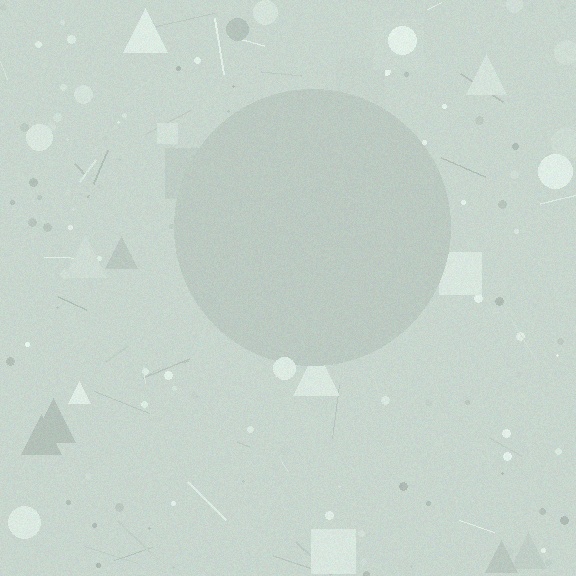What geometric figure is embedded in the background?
A circle is embedded in the background.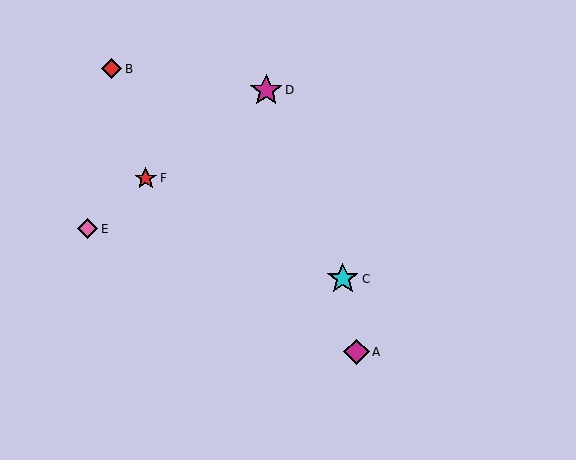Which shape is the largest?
The magenta star (labeled D) is the largest.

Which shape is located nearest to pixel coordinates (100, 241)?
The pink diamond (labeled E) at (87, 229) is nearest to that location.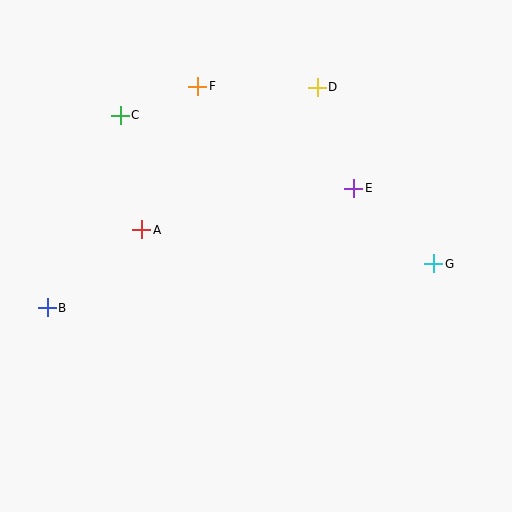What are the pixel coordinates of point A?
Point A is at (142, 230).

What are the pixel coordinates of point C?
Point C is at (120, 115).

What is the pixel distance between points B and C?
The distance between B and C is 206 pixels.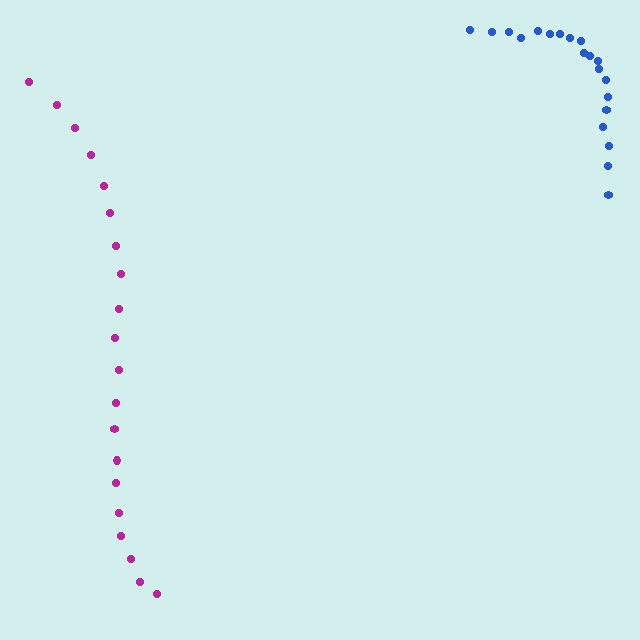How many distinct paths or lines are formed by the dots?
There are 2 distinct paths.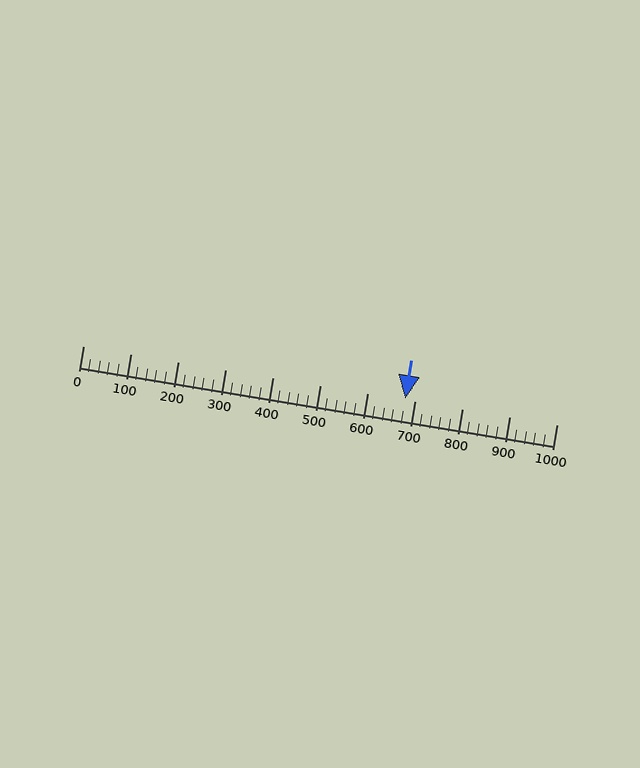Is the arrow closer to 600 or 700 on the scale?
The arrow is closer to 700.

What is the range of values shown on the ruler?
The ruler shows values from 0 to 1000.